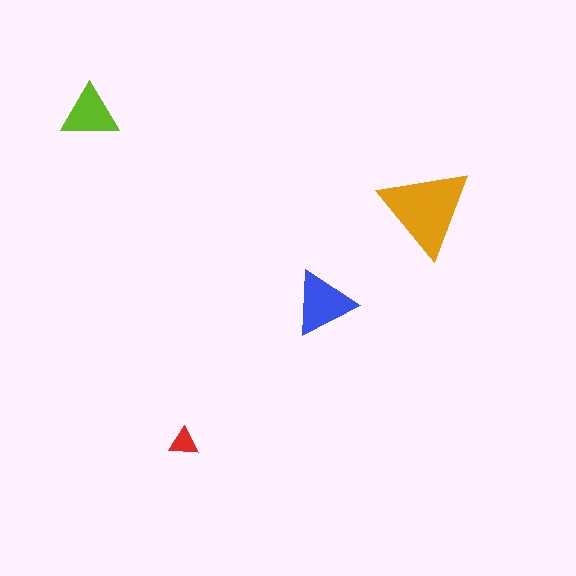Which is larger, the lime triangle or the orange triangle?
The orange one.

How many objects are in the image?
There are 4 objects in the image.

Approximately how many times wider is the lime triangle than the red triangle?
About 2 times wider.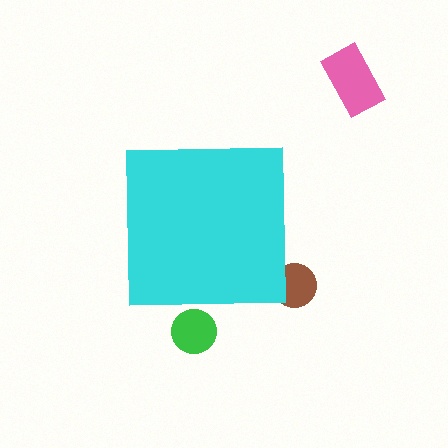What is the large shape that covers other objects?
A cyan square.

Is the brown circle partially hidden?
Yes, the brown circle is partially hidden behind the cyan square.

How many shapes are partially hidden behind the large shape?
2 shapes are partially hidden.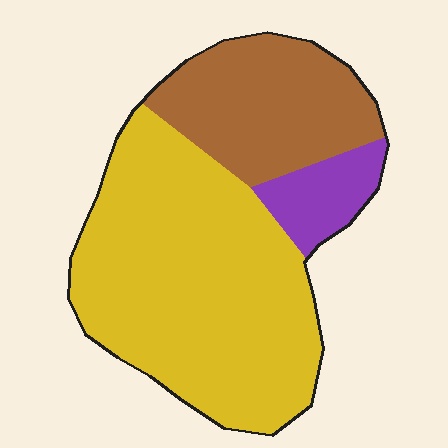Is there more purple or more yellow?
Yellow.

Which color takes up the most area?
Yellow, at roughly 65%.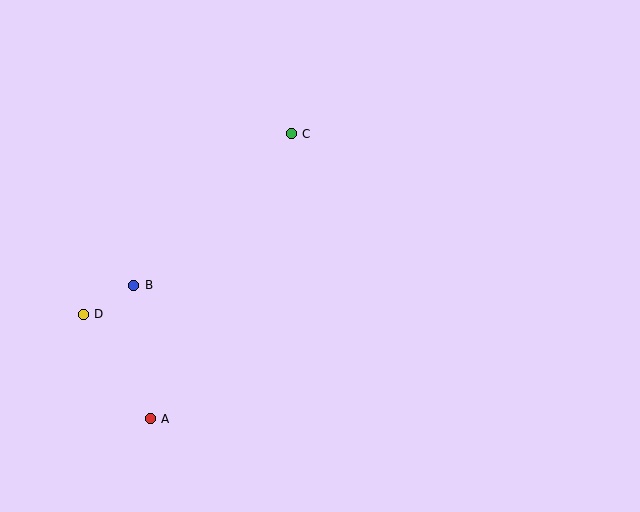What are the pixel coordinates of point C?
Point C is at (291, 134).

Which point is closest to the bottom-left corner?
Point A is closest to the bottom-left corner.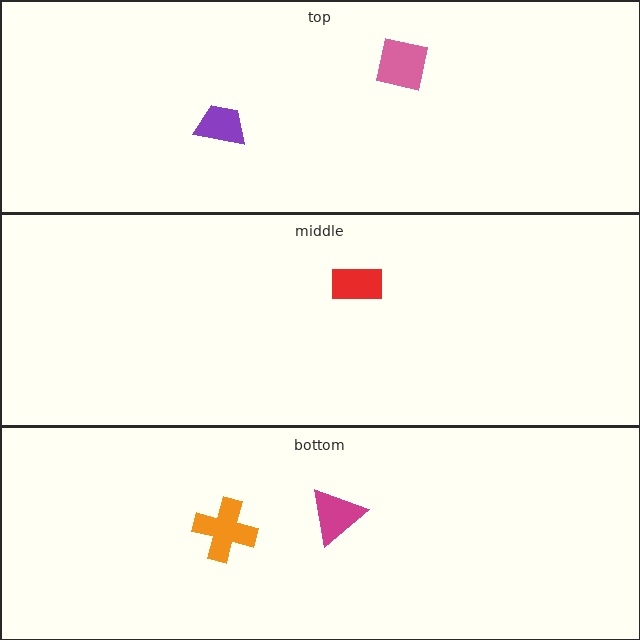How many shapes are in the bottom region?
2.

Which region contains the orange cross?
The bottom region.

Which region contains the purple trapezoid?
The top region.